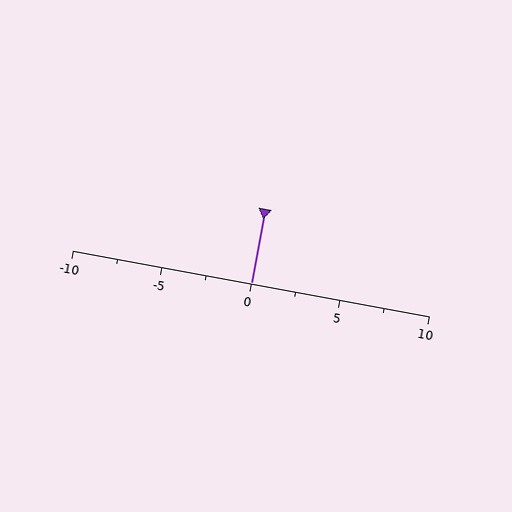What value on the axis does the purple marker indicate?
The marker indicates approximately 0.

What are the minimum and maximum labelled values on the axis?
The axis runs from -10 to 10.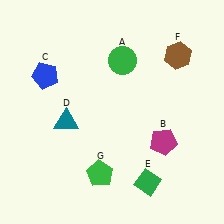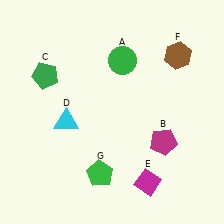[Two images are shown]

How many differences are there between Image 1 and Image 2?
There are 3 differences between the two images.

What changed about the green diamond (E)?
In Image 1, E is green. In Image 2, it changed to magenta.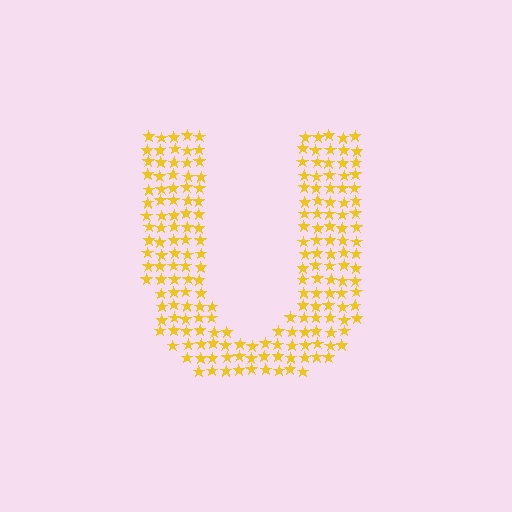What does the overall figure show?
The overall figure shows the letter U.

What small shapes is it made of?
It is made of small stars.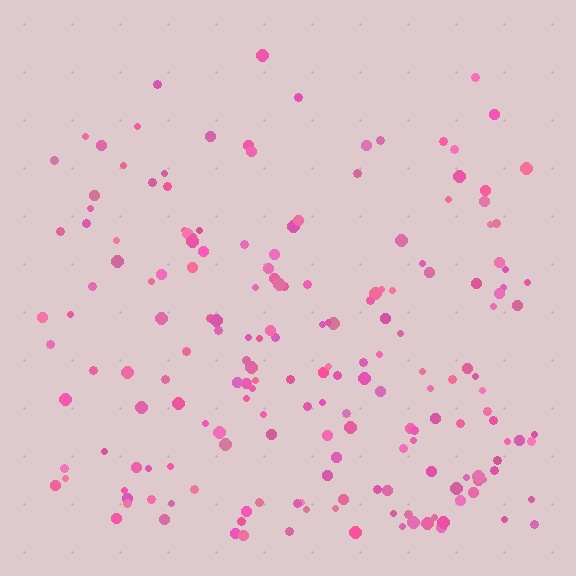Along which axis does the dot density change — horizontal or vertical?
Vertical.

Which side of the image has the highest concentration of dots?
The bottom.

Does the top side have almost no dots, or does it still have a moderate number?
Still a moderate number, just noticeably fewer than the bottom.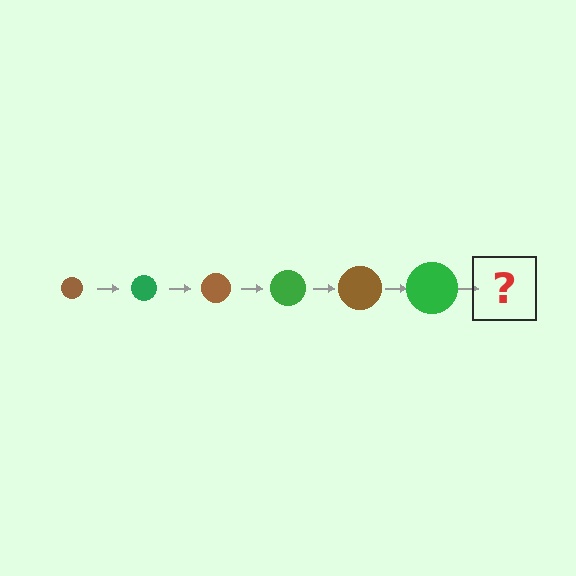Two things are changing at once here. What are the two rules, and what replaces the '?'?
The two rules are that the circle grows larger each step and the color cycles through brown and green. The '?' should be a brown circle, larger than the previous one.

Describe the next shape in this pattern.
It should be a brown circle, larger than the previous one.